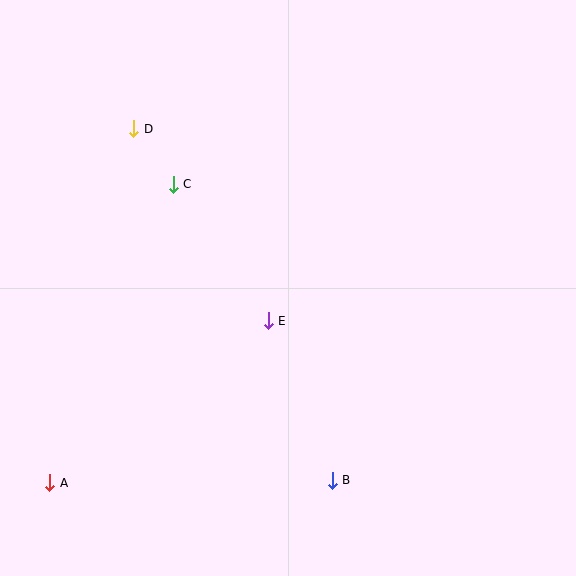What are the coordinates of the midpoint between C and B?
The midpoint between C and B is at (253, 332).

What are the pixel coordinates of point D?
Point D is at (134, 129).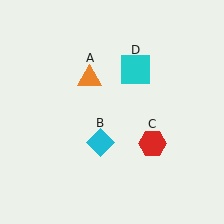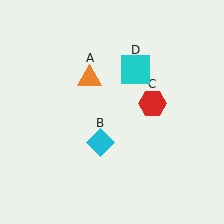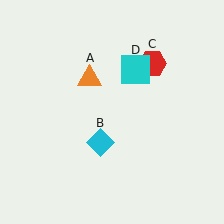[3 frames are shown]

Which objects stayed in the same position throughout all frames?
Orange triangle (object A) and cyan diamond (object B) and cyan square (object D) remained stationary.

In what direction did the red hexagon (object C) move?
The red hexagon (object C) moved up.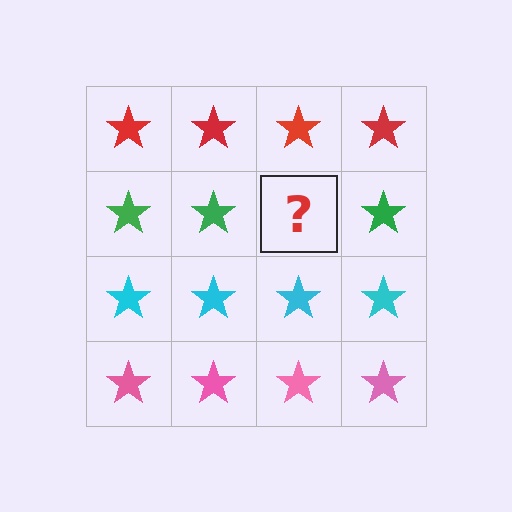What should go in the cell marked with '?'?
The missing cell should contain a green star.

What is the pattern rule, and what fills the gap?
The rule is that each row has a consistent color. The gap should be filled with a green star.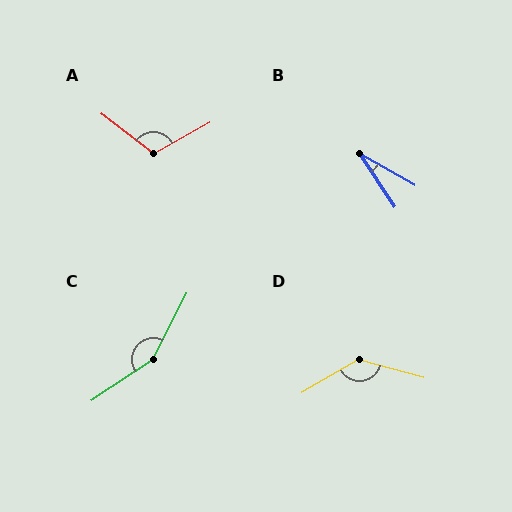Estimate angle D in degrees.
Approximately 134 degrees.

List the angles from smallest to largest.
B (26°), A (114°), D (134°), C (150°).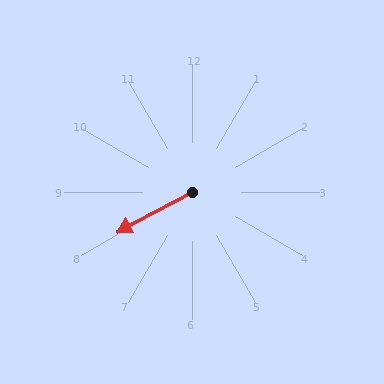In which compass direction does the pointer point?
Southwest.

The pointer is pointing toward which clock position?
Roughly 8 o'clock.